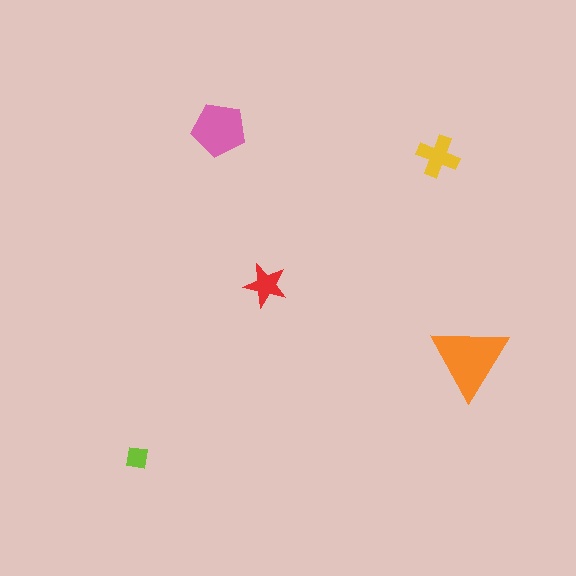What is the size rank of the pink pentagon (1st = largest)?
2nd.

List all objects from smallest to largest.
The lime square, the red star, the yellow cross, the pink pentagon, the orange triangle.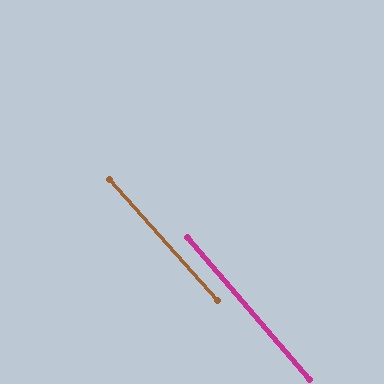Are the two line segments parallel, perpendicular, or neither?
Parallel — their directions differ by only 1.0°.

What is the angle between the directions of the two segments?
Approximately 1 degree.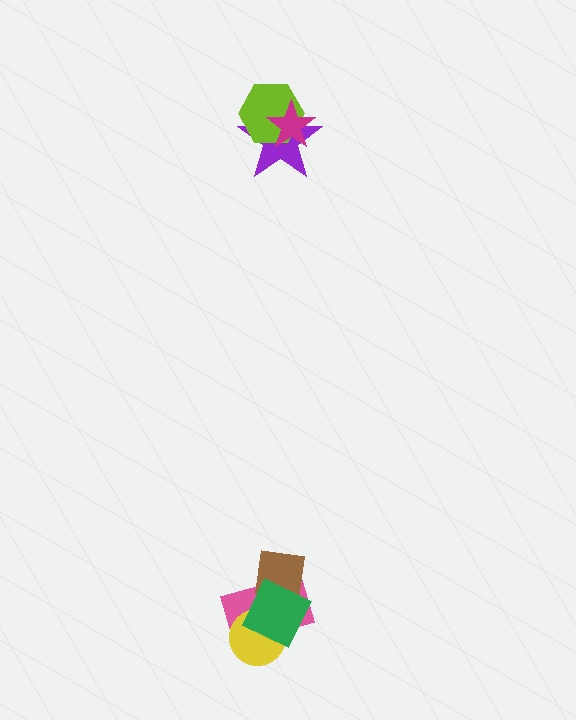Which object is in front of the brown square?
The green diamond is in front of the brown square.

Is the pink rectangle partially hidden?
Yes, it is partially covered by another shape.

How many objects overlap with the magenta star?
2 objects overlap with the magenta star.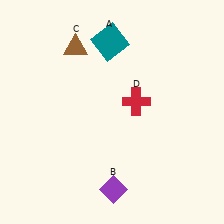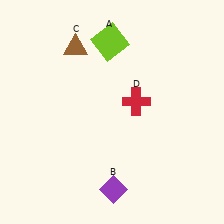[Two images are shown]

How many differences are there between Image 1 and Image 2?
There is 1 difference between the two images.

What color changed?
The square (A) changed from teal in Image 1 to lime in Image 2.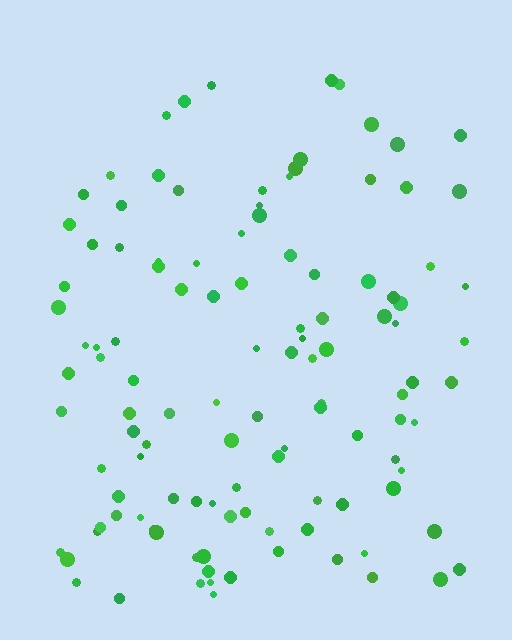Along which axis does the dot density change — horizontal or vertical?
Vertical.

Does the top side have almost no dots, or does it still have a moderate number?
Still a moderate number, just noticeably fewer than the bottom.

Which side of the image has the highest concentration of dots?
The bottom.